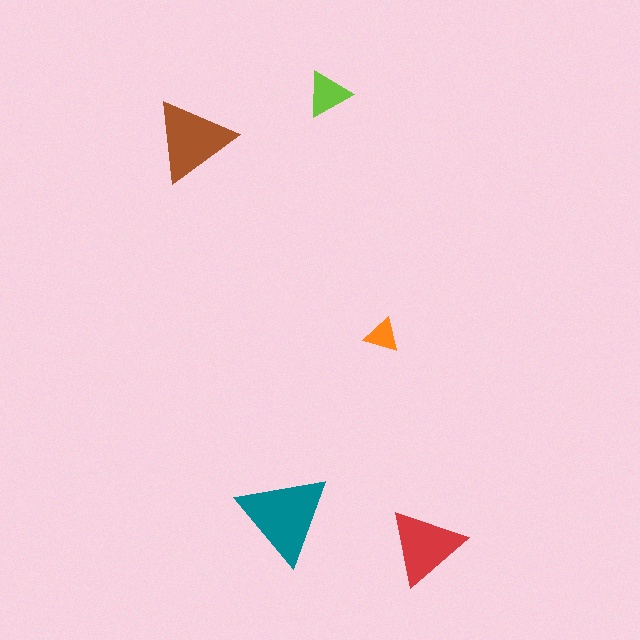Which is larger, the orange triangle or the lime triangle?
The lime one.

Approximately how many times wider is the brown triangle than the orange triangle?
About 2.5 times wider.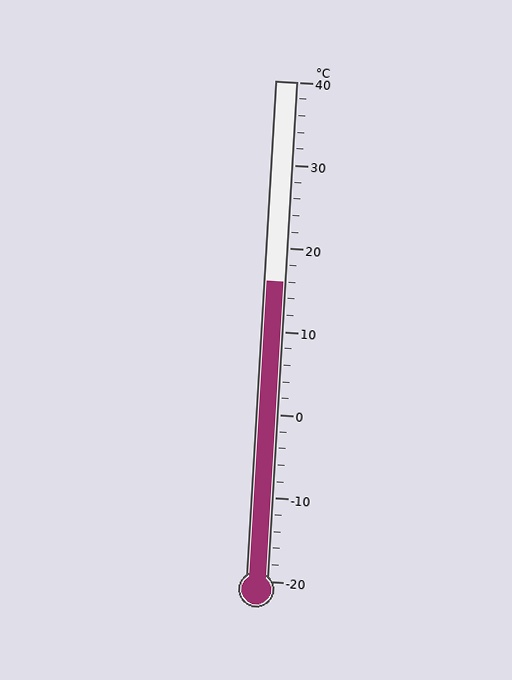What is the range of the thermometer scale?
The thermometer scale ranges from -20°C to 40°C.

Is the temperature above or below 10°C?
The temperature is above 10°C.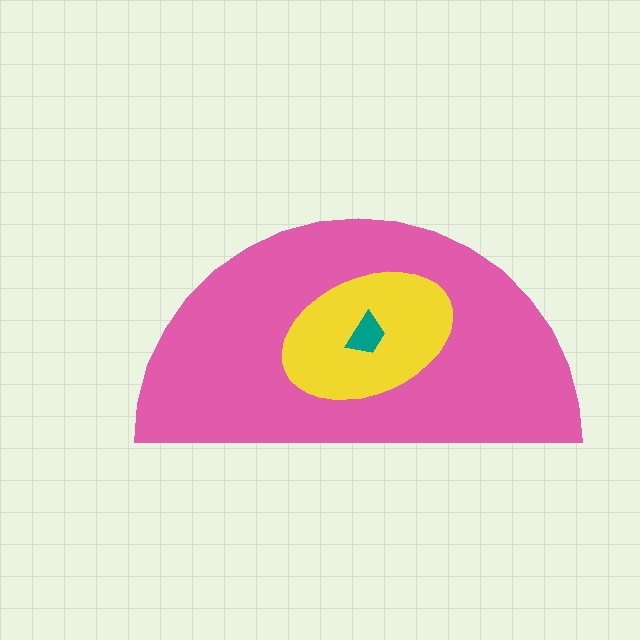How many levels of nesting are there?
3.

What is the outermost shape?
The pink semicircle.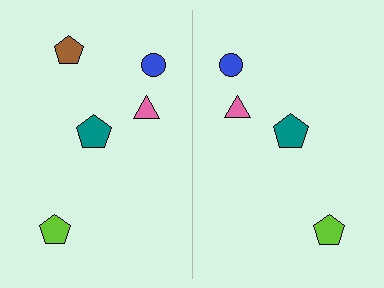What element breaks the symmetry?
A brown pentagon is missing from the right side.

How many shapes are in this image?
There are 9 shapes in this image.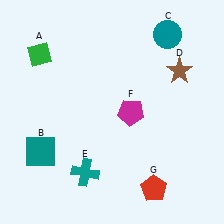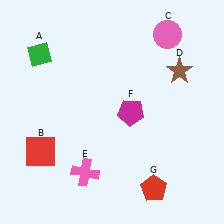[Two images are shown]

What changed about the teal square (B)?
In Image 1, B is teal. In Image 2, it changed to red.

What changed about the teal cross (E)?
In Image 1, E is teal. In Image 2, it changed to pink.